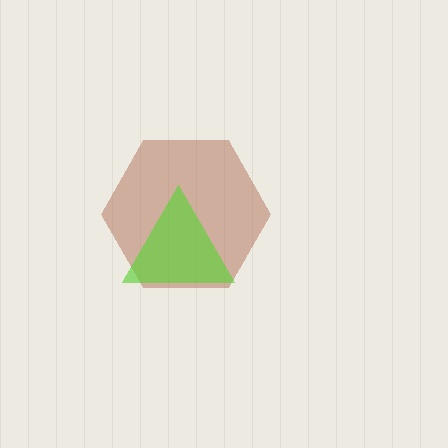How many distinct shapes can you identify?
There are 2 distinct shapes: a brown hexagon, a lime triangle.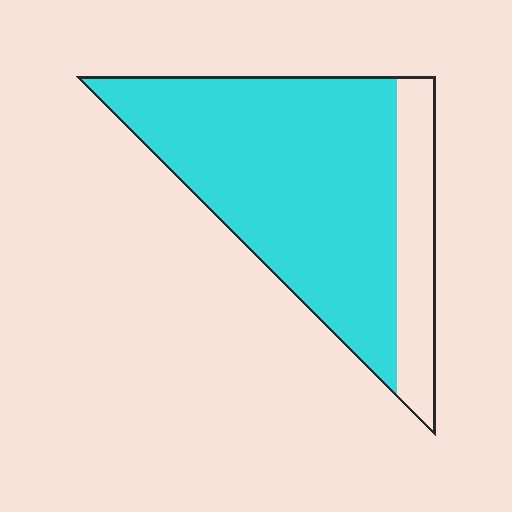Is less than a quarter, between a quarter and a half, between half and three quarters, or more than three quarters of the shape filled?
More than three quarters.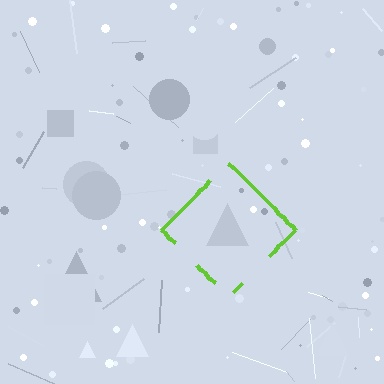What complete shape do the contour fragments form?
The contour fragments form a diamond.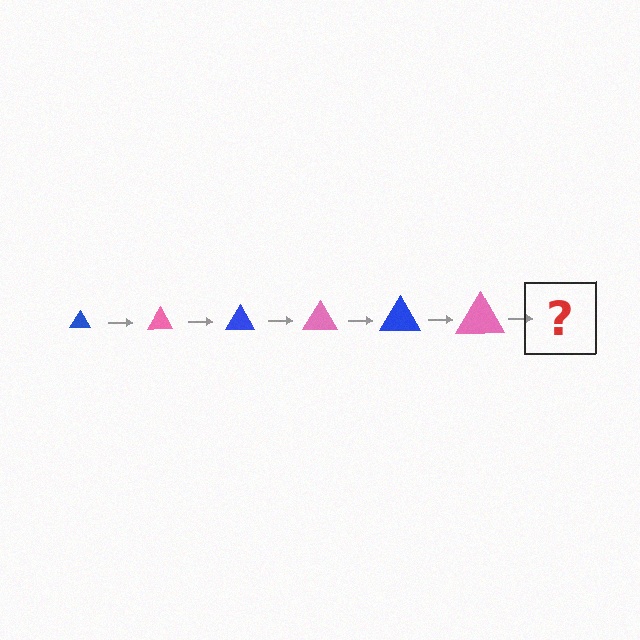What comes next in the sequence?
The next element should be a blue triangle, larger than the previous one.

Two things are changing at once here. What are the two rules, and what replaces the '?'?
The two rules are that the triangle grows larger each step and the color cycles through blue and pink. The '?' should be a blue triangle, larger than the previous one.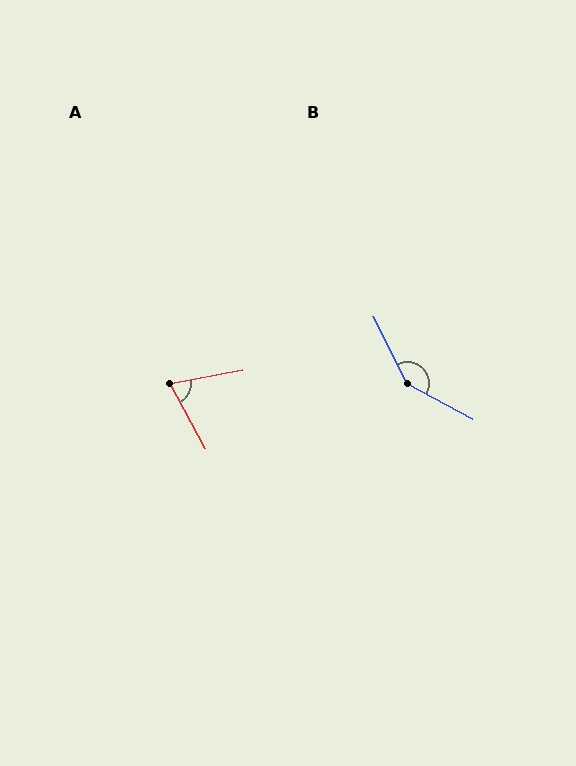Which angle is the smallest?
A, at approximately 72 degrees.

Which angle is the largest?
B, at approximately 145 degrees.